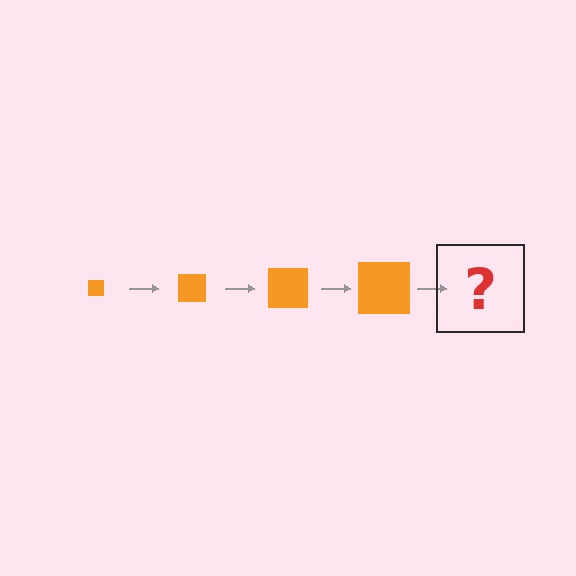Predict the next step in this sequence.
The next step is an orange square, larger than the previous one.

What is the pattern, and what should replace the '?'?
The pattern is that the square gets progressively larger each step. The '?' should be an orange square, larger than the previous one.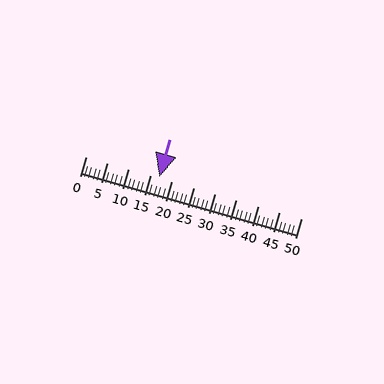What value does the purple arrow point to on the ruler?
The purple arrow points to approximately 17.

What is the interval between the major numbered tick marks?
The major tick marks are spaced 5 units apart.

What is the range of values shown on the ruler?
The ruler shows values from 0 to 50.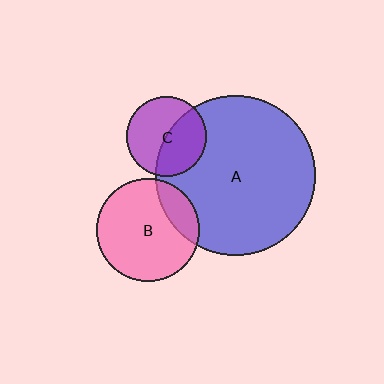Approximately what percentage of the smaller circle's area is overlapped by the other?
Approximately 20%.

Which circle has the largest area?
Circle A (blue).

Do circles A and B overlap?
Yes.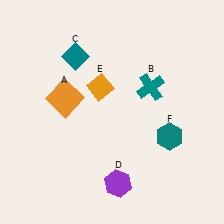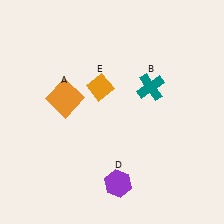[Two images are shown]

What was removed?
The teal diamond (C), the teal hexagon (F) were removed in Image 2.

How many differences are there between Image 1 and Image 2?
There are 2 differences between the two images.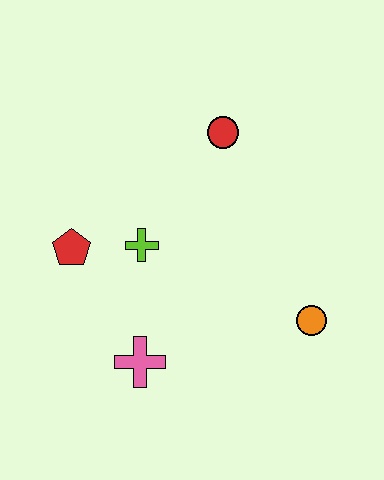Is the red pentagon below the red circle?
Yes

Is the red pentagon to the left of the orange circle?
Yes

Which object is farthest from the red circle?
The pink cross is farthest from the red circle.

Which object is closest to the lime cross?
The red pentagon is closest to the lime cross.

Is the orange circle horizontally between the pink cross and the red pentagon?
No